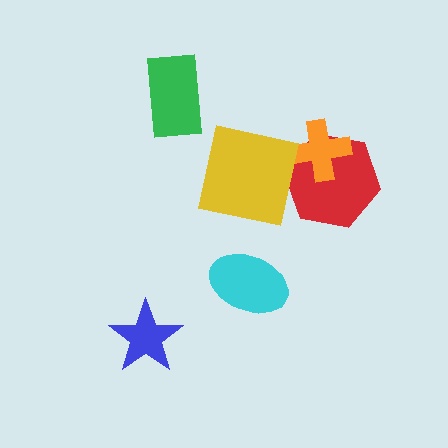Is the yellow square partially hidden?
No, no other shape covers it.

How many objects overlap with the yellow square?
0 objects overlap with the yellow square.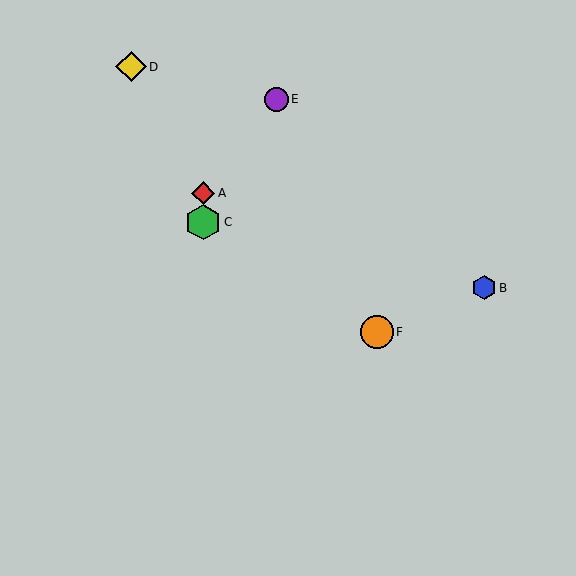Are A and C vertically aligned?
Yes, both are at x≈203.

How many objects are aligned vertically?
2 objects (A, C) are aligned vertically.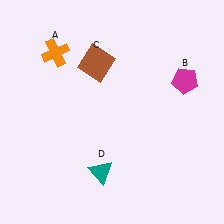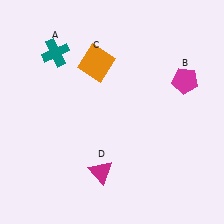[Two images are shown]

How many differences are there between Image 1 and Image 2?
There are 3 differences between the two images.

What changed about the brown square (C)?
In Image 1, C is brown. In Image 2, it changed to orange.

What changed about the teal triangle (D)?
In Image 1, D is teal. In Image 2, it changed to magenta.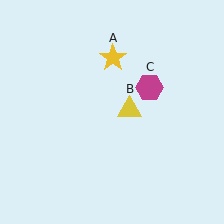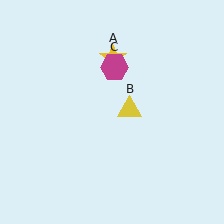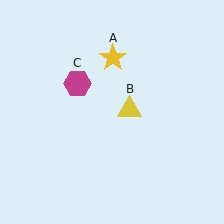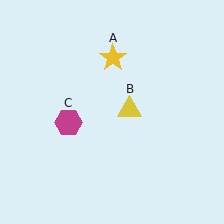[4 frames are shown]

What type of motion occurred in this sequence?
The magenta hexagon (object C) rotated counterclockwise around the center of the scene.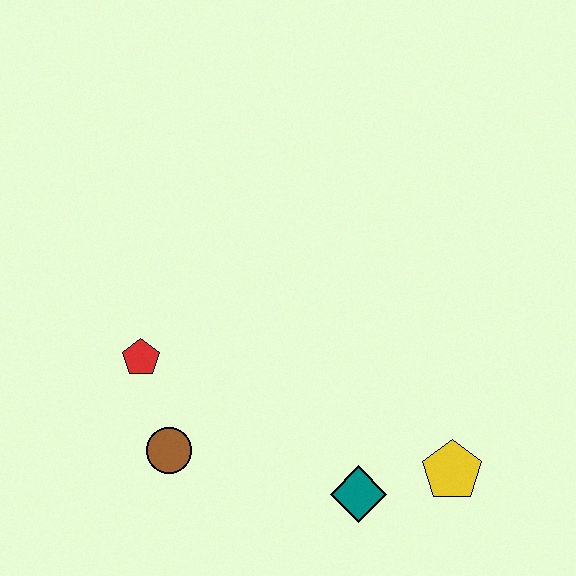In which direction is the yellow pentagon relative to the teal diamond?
The yellow pentagon is to the right of the teal diamond.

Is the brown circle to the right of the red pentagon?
Yes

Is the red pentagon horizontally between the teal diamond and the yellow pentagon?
No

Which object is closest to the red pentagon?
The brown circle is closest to the red pentagon.